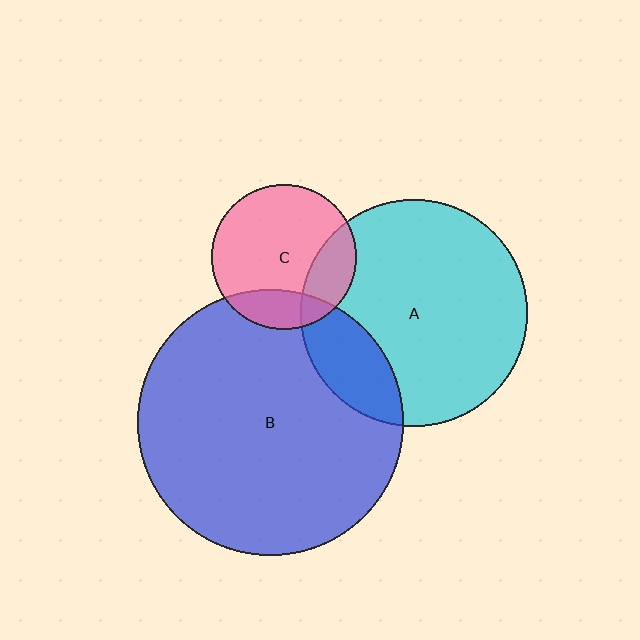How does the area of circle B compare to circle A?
Approximately 1.4 times.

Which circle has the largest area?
Circle B (blue).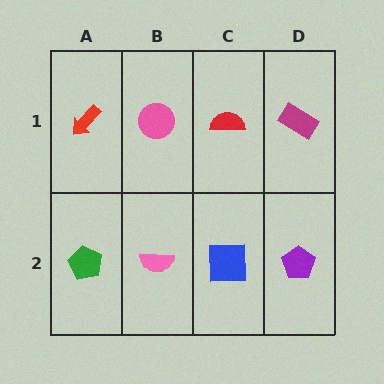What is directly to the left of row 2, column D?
A blue square.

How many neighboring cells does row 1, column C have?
3.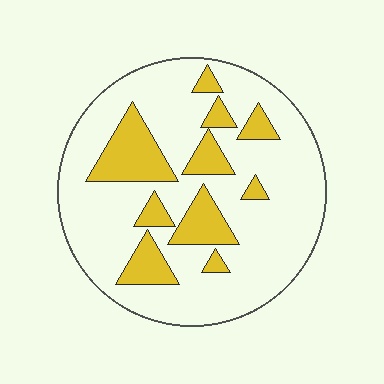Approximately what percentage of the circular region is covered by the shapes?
Approximately 25%.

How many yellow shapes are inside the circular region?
10.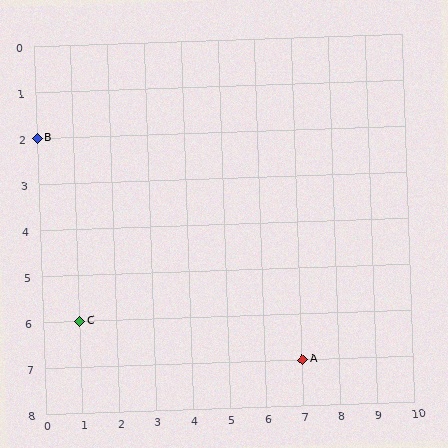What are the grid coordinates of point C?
Point C is at grid coordinates (1, 6).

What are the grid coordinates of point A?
Point A is at grid coordinates (7, 7).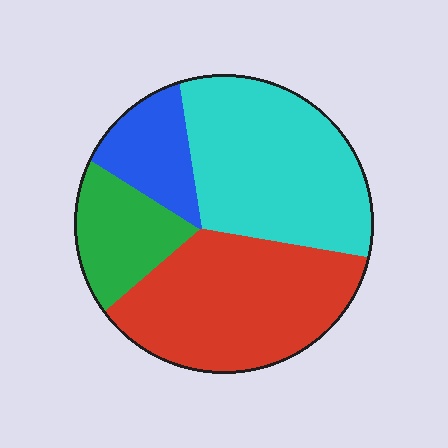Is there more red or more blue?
Red.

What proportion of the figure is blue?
Blue covers about 10% of the figure.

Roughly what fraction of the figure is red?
Red covers roughly 35% of the figure.